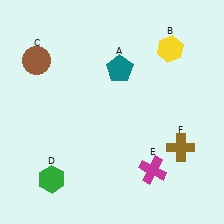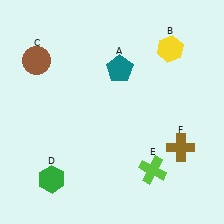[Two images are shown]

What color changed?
The cross (E) changed from magenta in Image 1 to lime in Image 2.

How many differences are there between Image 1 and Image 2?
There is 1 difference between the two images.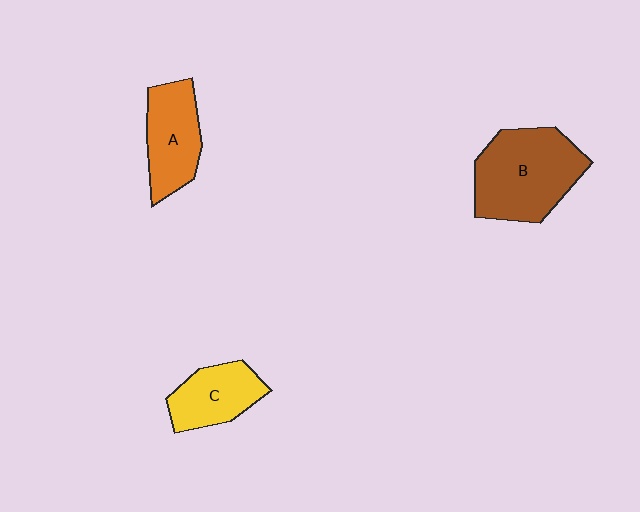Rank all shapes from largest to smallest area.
From largest to smallest: B (brown), A (orange), C (yellow).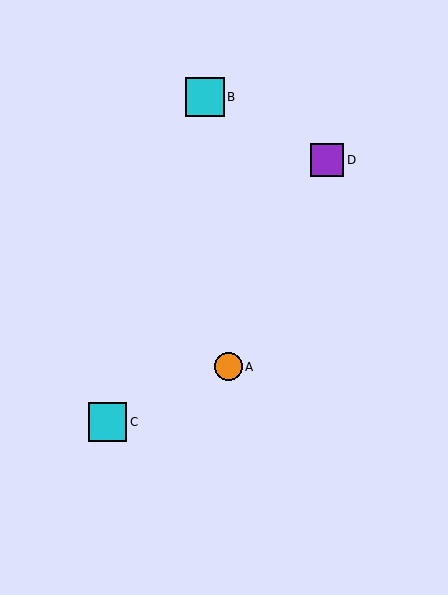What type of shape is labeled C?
Shape C is a cyan square.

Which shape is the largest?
The cyan square (labeled B) is the largest.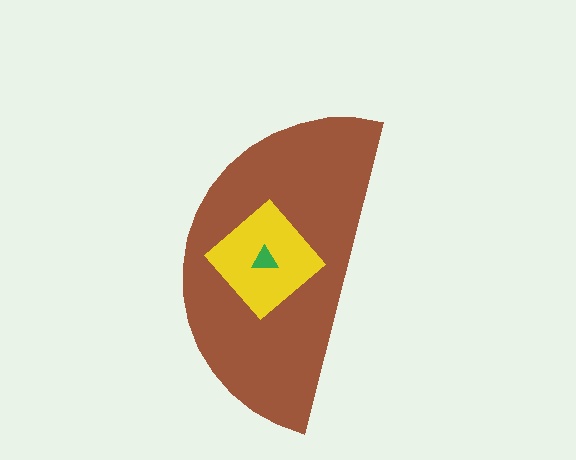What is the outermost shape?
The brown semicircle.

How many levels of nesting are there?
3.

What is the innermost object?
The green triangle.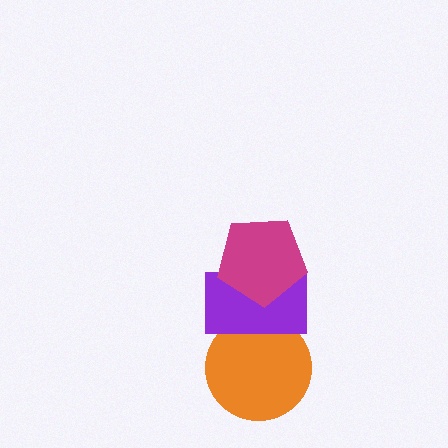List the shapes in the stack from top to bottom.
From top to bottom: the magenta pentagon, the purple rectangle, the orange circle.